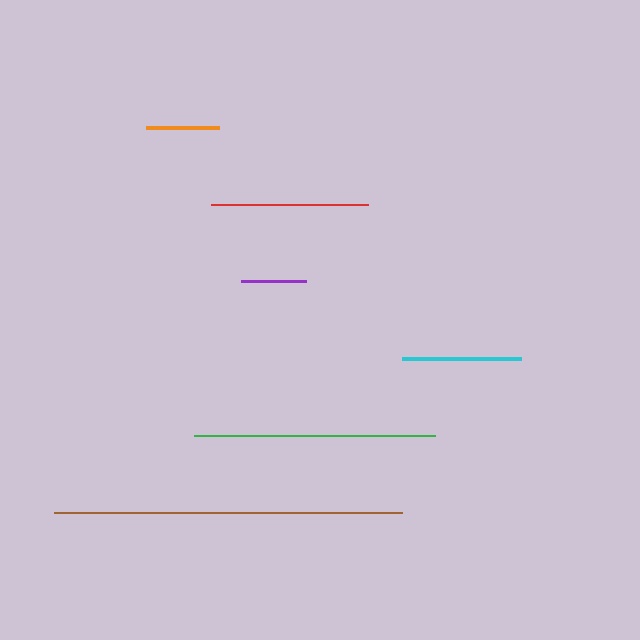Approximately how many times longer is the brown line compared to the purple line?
The brown line is approximately 5.3 times the length of the purple line.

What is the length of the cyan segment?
The cyan segment is approximately 118 pixels long.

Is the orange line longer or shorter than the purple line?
The orange line is longer than the purple line.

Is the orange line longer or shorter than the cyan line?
The cyan line is longer than the orange line.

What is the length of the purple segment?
The purple segment is approximately 65 pixels long.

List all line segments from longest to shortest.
From longest to shortest: brown, green, red, cyan, orange, purple.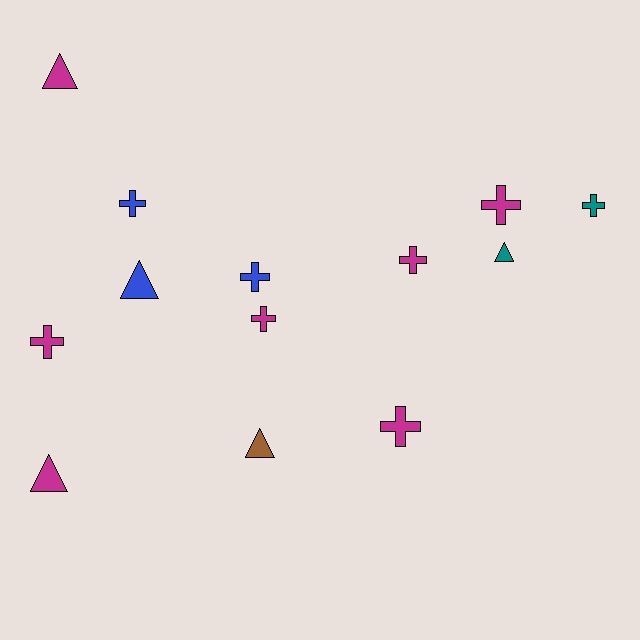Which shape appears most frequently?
Cross, with 8 objects.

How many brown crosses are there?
There are no brown crosses.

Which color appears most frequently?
Magenta, with 7 objects.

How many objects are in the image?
There are 13 objects.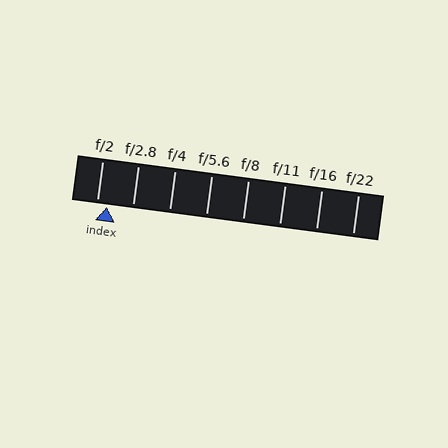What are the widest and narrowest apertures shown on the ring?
The widest aperture shown is f/2 and the narrowest is f/22.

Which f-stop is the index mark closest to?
The index mark is closest to f/2.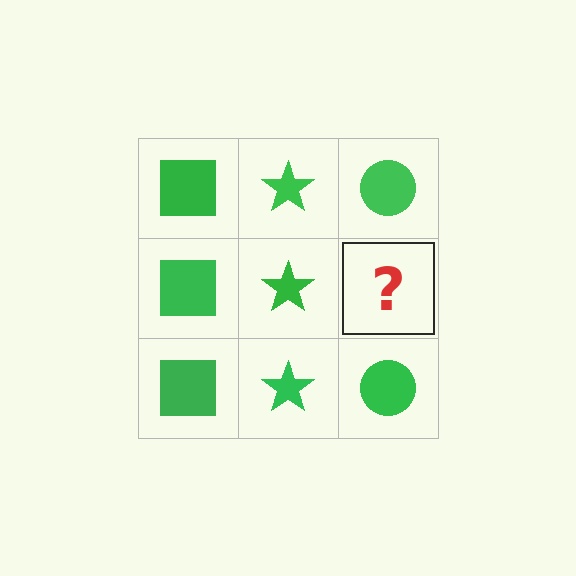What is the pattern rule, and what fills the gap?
The rule is that each column has a consistent shape. The gap should be filled with a green circle.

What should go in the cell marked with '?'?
The missing cell should contain a green circle.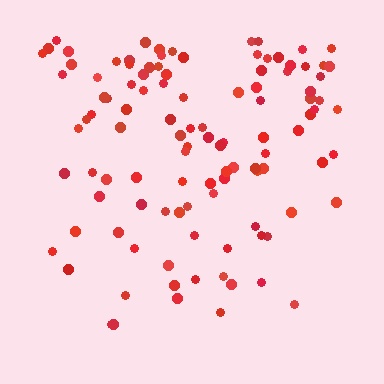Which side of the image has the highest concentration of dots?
The top.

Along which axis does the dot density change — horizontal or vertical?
Vertical.